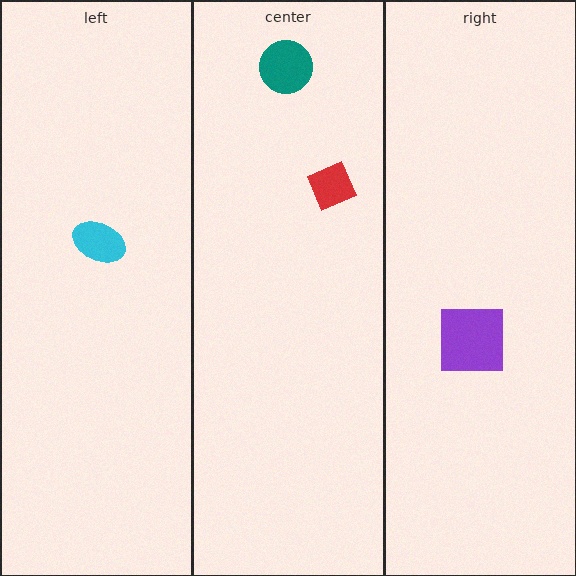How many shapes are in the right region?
1.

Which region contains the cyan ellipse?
The left region.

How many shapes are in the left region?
1.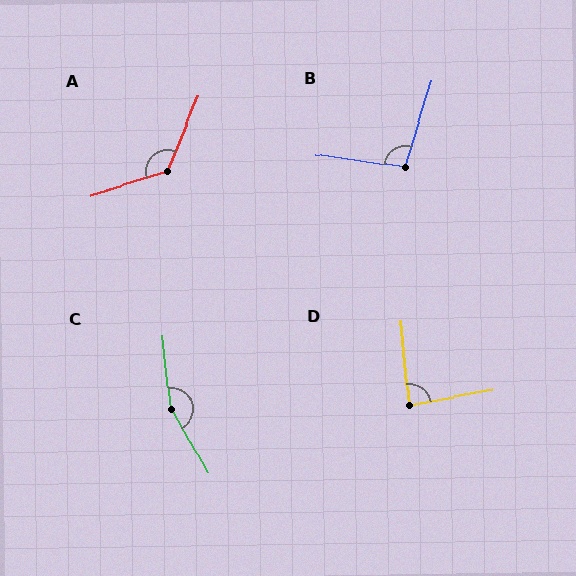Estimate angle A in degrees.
Approximately 130 degrees.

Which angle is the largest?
C, at approximately 157 degrees.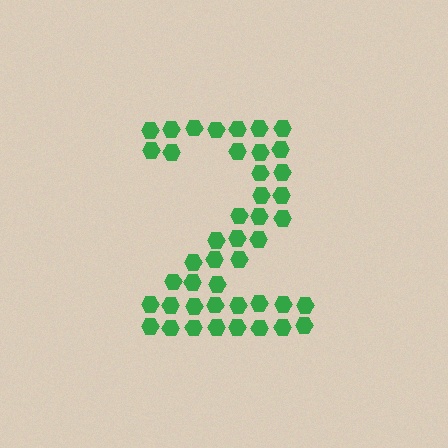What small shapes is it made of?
It is made of small hexagons.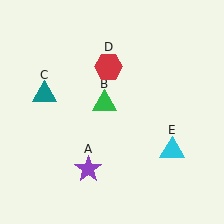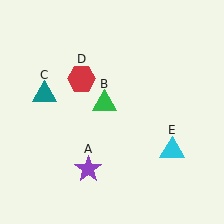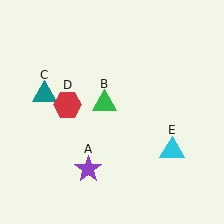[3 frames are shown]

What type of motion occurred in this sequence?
The red hexagon (object D) rotated counterclockwise around the center of the scene.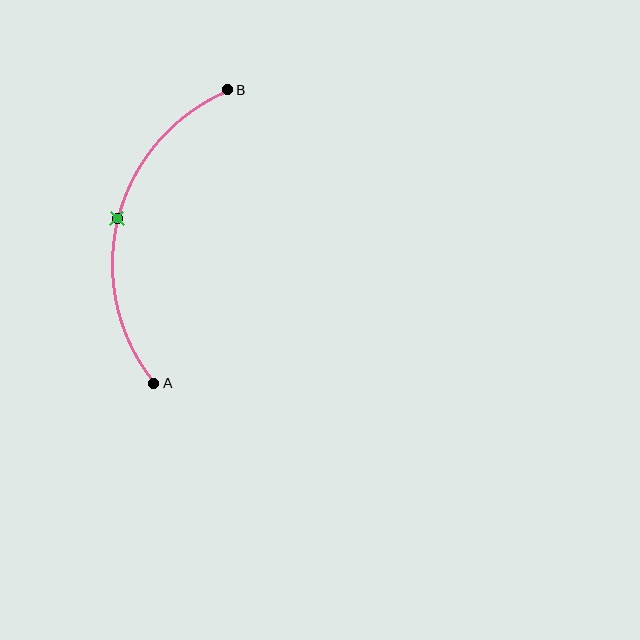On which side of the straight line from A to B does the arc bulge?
The arc bulges to the left of the straight line connecting A and B.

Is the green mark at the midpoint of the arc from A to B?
Yes. The green mark lies on the arc at equal arc-length from both A and B — it is the arc midpoint.